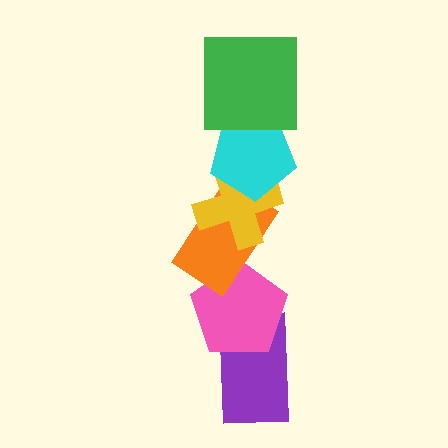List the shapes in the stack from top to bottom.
From top to bottom: the green square, the cyan pentagon, the yellow cross, the orange rectangle, the pink pentagon, the purple rectangle.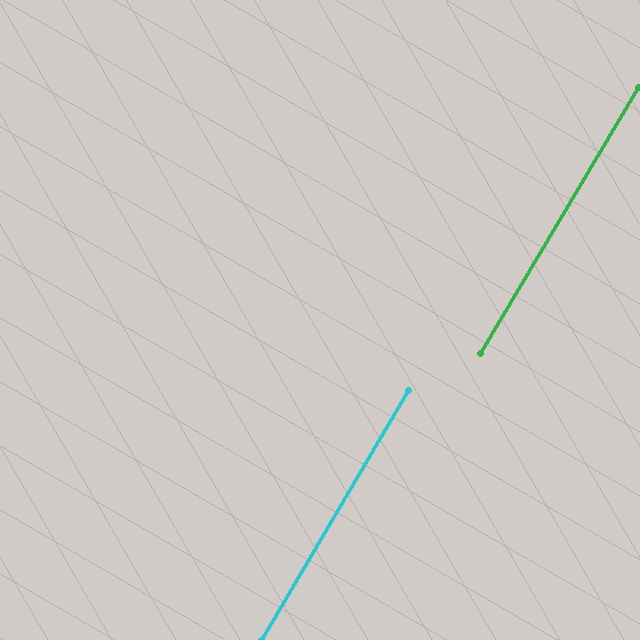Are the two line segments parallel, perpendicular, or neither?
Parallel — their directions differ by only 0.4°.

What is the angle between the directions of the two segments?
Approximately 0 degrees.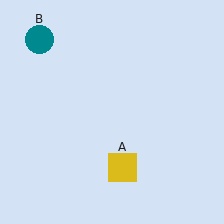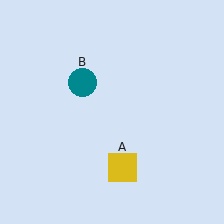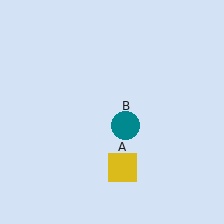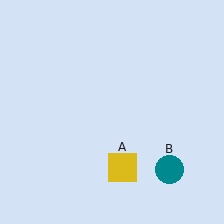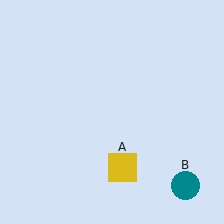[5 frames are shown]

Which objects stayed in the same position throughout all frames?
Yellow square (object A) remained stationary.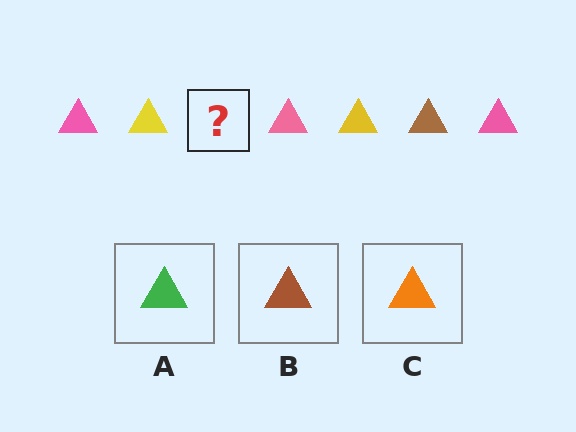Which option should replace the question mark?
Option B.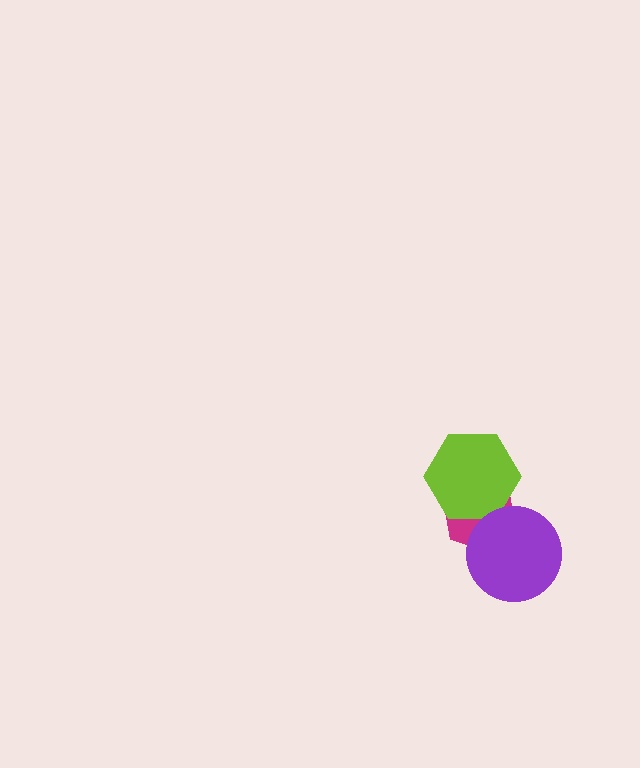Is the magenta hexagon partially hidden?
Yes, it is partially covered by another shape.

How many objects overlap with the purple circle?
1 object overlaps with the purple circle.